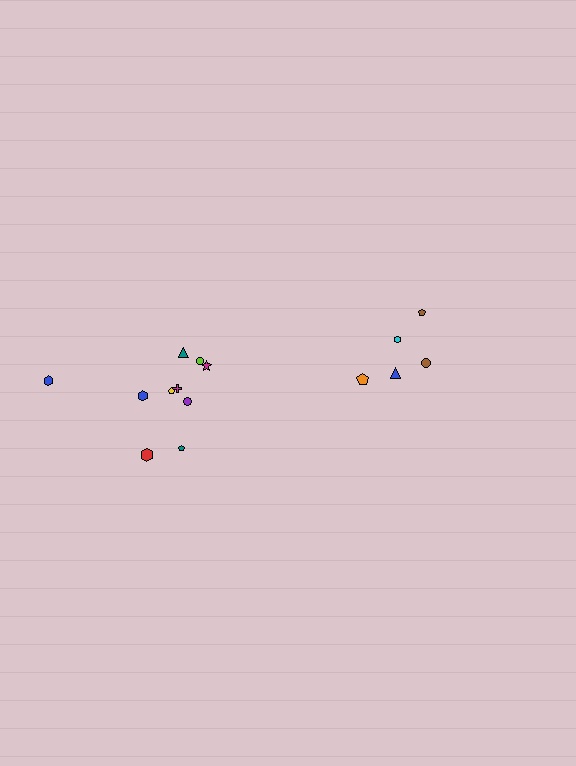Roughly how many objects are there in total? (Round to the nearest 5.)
Roughly 15 objects in total.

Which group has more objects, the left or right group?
The left group.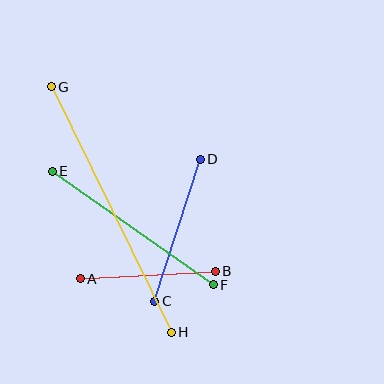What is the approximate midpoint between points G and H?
The midpoint is at approximately (111, 209) pixels.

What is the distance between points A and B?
The distance is approximately 135 pixels.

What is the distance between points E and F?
The distance is approximately 197 pixels.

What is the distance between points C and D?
The distance is approximately 149 pixels.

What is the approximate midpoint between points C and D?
The midpoint is at approximately (177, 230) pixels.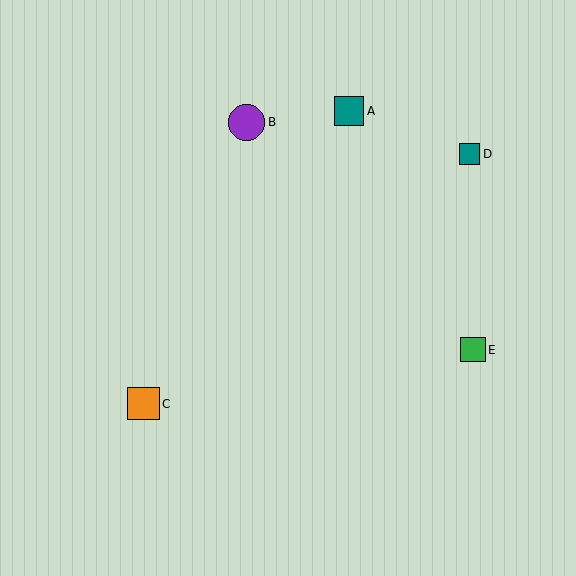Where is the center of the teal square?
The center of the teal square is at (349, 111).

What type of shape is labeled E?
Shape E is a green square.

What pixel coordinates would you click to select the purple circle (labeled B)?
Click at (247, 122) to select the purple circle B.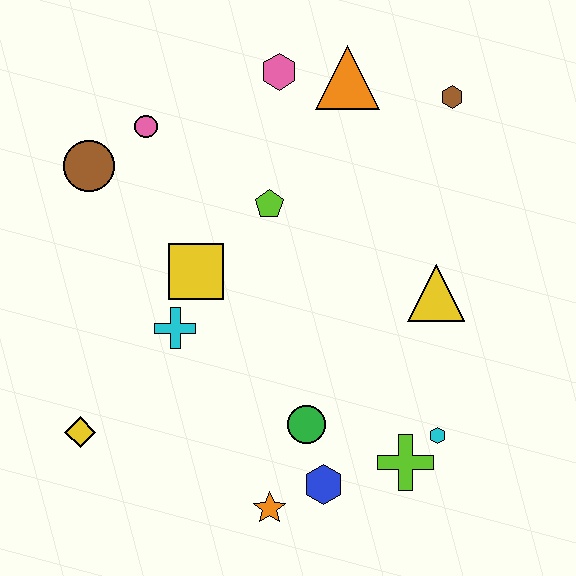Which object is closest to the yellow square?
The cyan cross is closest to the yellow square.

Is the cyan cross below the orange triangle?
Yes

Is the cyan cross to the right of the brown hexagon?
No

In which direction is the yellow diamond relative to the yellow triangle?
The yellow diamond is to the left of the yellow triangle.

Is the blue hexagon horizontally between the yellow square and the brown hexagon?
Yes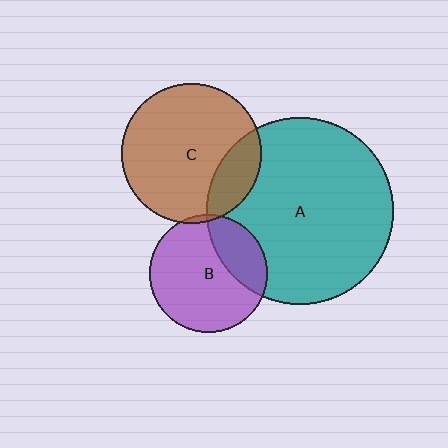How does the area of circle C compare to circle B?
Approximately 1.4 times.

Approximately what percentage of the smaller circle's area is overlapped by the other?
Approximately 5%.